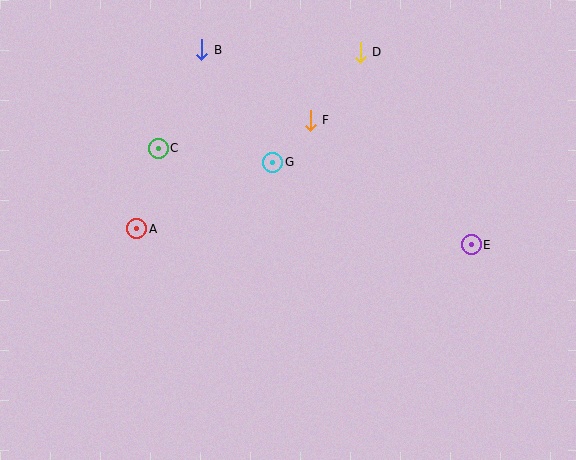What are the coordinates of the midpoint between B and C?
The midpoint between B and C is at (180, 99).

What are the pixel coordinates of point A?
Point A is at (137, 229).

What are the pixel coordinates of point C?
Point C is at (158, 148).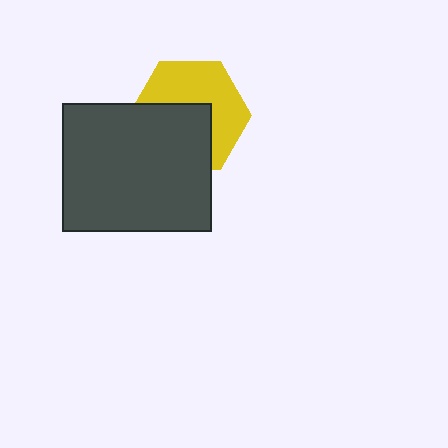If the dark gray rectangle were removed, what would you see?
You would see the complete yellow hexagon.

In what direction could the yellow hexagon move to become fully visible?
The yellow hexagon could move up. That would shift it out from behind the dark gray rectangle entirely.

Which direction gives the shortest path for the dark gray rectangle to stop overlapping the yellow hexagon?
Moving down gives the shortest separation.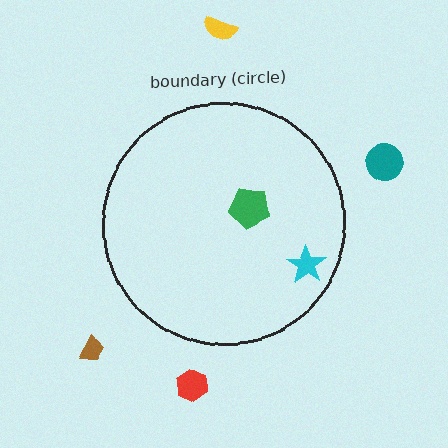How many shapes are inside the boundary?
2 inside, 4 outside.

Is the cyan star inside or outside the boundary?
Inside.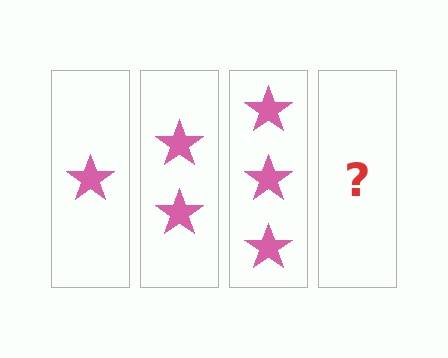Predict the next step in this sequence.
The next step is 4 stars.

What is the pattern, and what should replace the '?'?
The pattern is that each step adds one more star. The '?' should be 4 stars.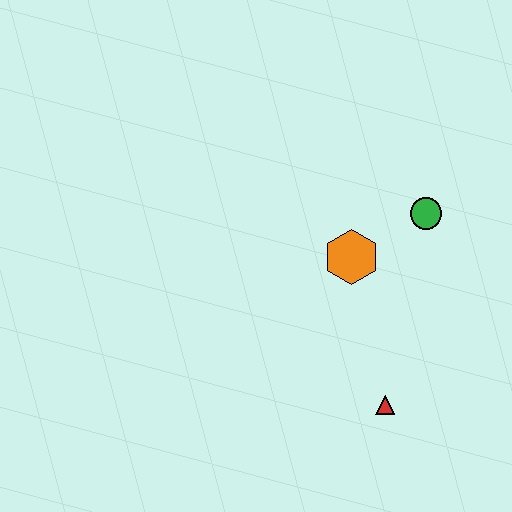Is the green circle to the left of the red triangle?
No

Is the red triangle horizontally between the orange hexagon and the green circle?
Yes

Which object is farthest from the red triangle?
The green circle is farthest from the red triangle.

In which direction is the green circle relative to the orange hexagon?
The green circle is to the right of the orange hexagon.